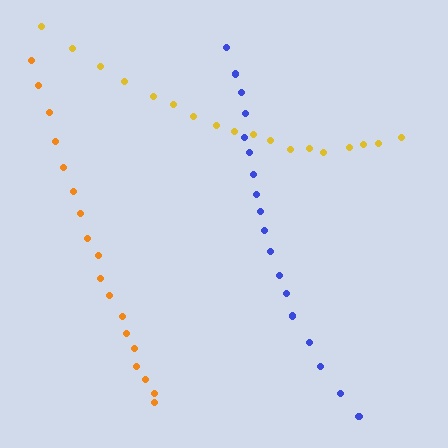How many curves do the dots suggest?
There are 3 distinct paths.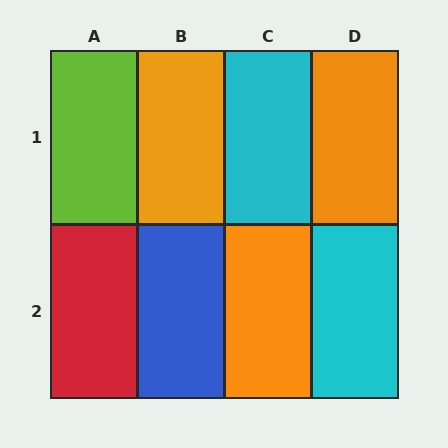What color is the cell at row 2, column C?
Orange.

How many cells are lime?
1 cell is lime.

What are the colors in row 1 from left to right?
Lime, orange, cyan, orange.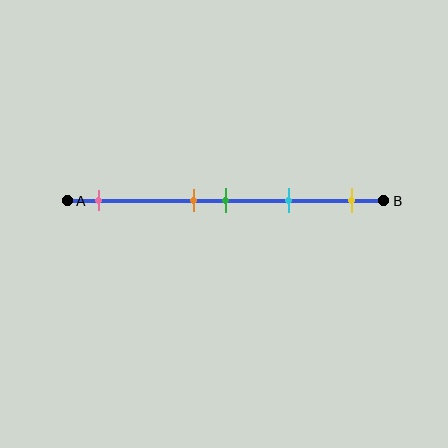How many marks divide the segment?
There are 5 marks dividing the segment.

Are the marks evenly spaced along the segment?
No, the marks are not evenly spaced.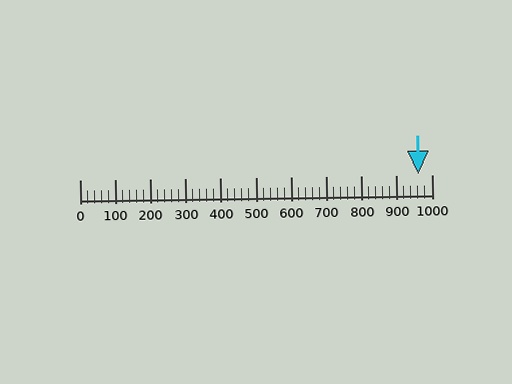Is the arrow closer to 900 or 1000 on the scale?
The arrow is closer to 1000.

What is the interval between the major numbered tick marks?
The major tick marks are spaced 100 units apart.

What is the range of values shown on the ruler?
The ruler shows values from 0 to 1000.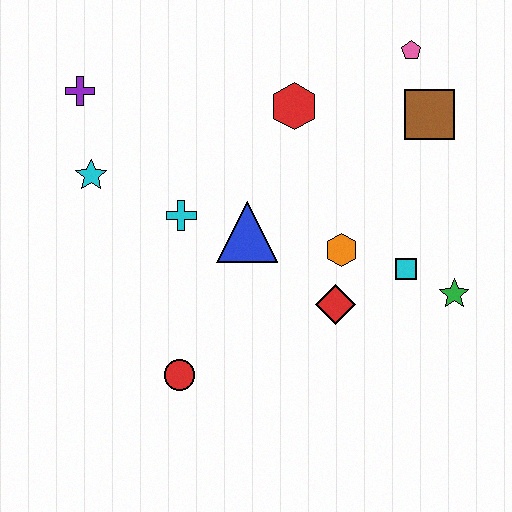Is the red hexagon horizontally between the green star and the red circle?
Yes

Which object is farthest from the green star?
The purple cross is farthest from the green star.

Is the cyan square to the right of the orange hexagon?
Yes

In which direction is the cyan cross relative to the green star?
The cyan cross is to the left of the green star.